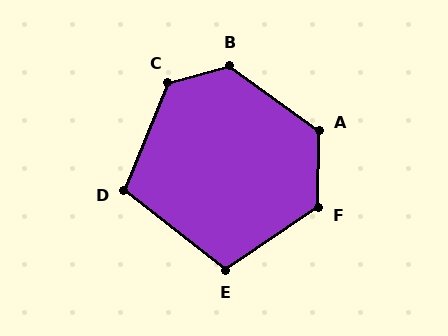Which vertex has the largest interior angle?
B, at approximately 129 degrees.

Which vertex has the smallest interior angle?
D, at approximately 106 degrees.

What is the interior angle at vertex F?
Approximately 125 degrees (obtuse).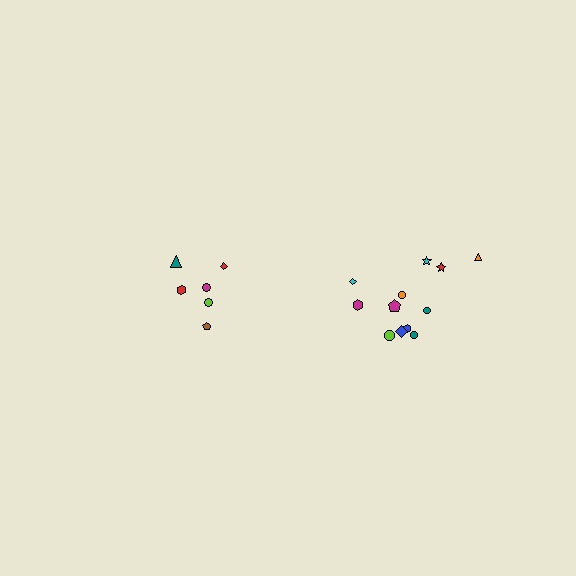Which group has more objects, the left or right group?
The right group.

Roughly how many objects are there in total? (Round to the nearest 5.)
Roughly 20 objects in total.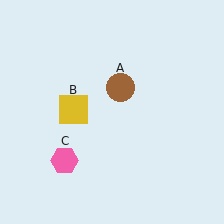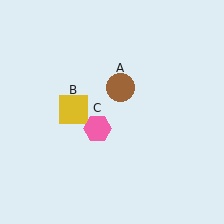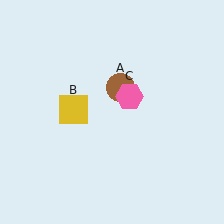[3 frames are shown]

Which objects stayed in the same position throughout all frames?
Brown circle (object A) and yellow square (object B) remained stationary.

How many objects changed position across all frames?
1 object changed position: pink hexagon (object C).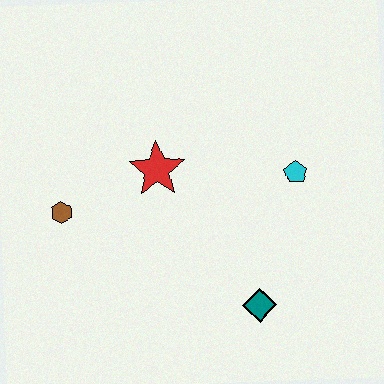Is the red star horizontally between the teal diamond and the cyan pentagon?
No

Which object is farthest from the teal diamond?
The brown hexagon is farthest from the teal diamond.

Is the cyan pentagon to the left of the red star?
No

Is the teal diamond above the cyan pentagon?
No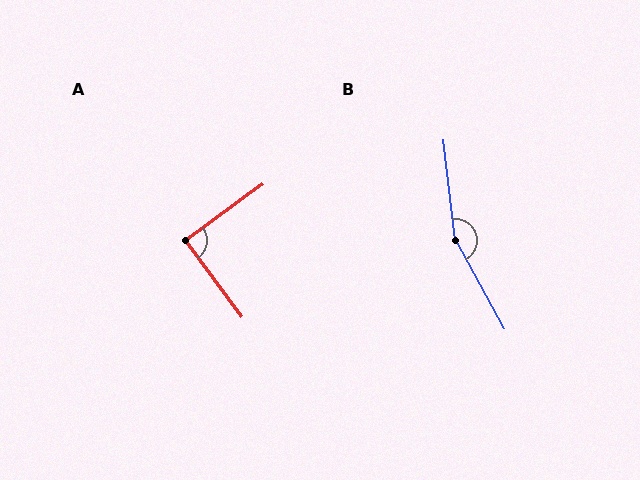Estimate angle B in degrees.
Approximately 158 degrees.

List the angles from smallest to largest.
A (90°), B (158°).